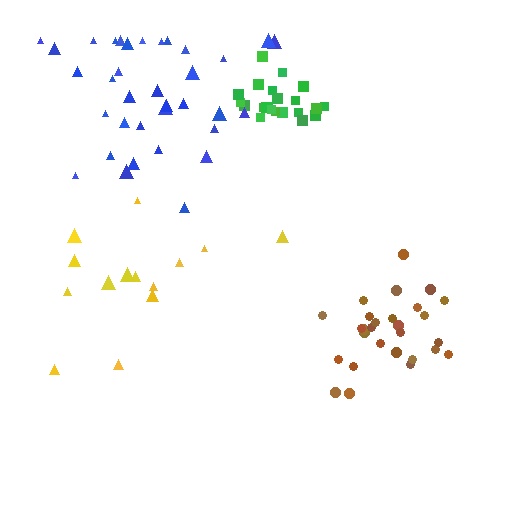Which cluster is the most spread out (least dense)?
Yellow.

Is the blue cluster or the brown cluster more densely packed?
Brown.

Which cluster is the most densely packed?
Green.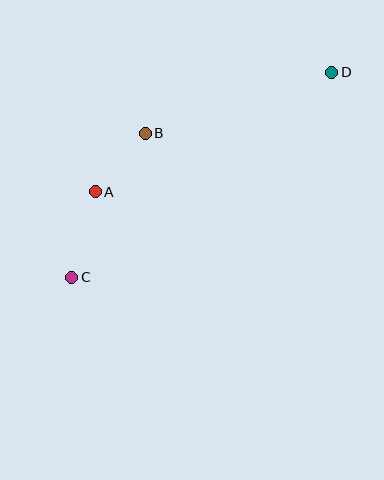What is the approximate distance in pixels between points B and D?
The distance between B and D is approximately 196 pixels.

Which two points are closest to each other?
Points A and B are closest to each other.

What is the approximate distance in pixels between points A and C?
The distance between A and C is approximately 89 pixels.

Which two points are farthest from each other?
Points C and D are farthest from each other.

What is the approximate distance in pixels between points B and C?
The distance between B and C is approximately 161 pixels.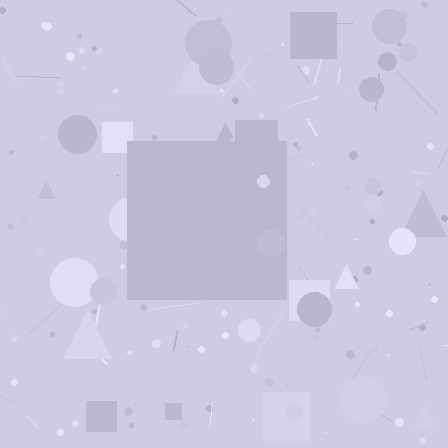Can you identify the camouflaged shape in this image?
The camouflaged shape is a square.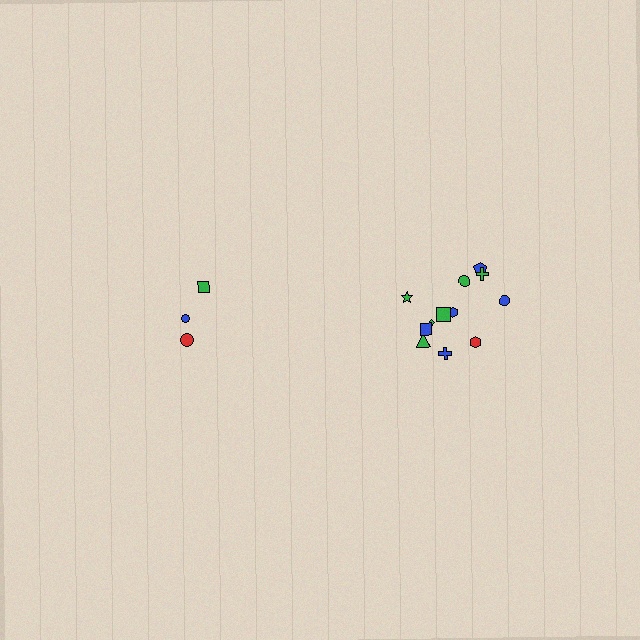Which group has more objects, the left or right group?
The right group.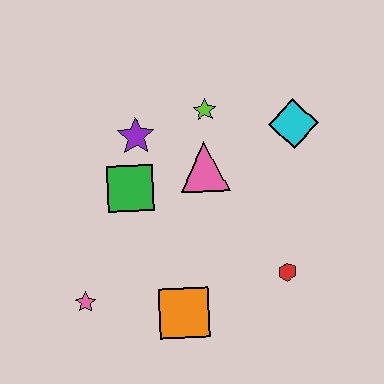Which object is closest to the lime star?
The pink triangle is closest to the lime star.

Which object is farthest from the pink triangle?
The pink star is farthest from the pink triangle.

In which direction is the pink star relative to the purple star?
The pink star is below the purple star.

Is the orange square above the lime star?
No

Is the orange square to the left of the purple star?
No